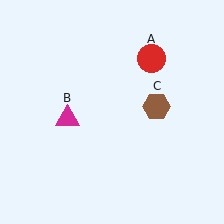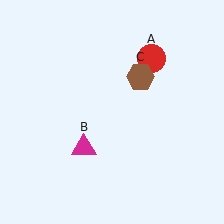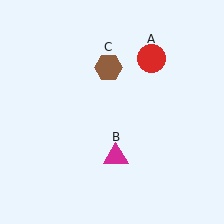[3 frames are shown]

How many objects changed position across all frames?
2 objects changed position: magenta triangle (object B), brown hexagon (object C).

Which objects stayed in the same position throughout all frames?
Red circle (object A) remained stationary.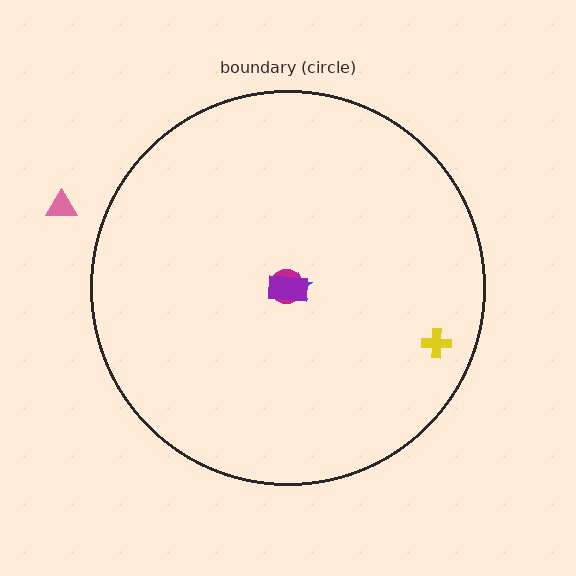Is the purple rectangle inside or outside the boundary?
Inside.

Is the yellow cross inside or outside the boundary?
Inside.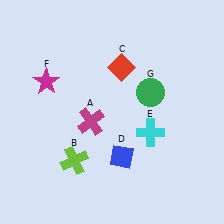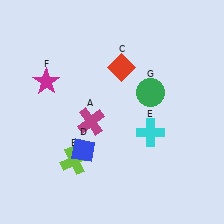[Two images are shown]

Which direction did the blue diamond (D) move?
The blue diamond (D) moved left.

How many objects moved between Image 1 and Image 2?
1 object moved between the two images.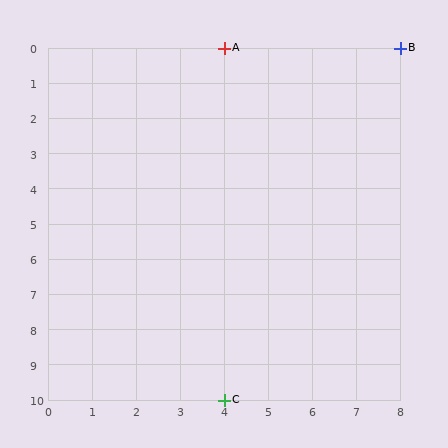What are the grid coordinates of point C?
Point C is at grid coordinates (4, 10).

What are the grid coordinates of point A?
Point A is at grid coordinates (4, 0).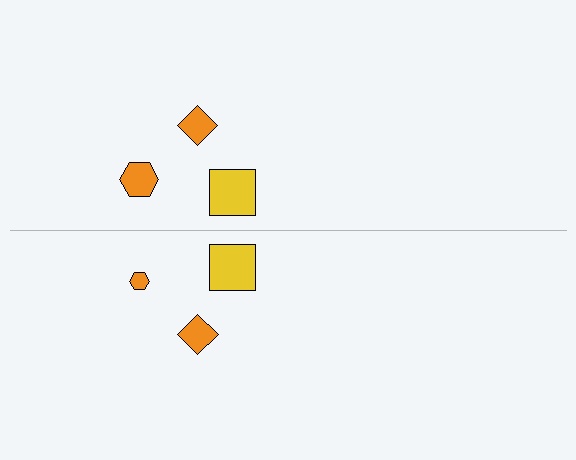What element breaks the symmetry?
The orange hexagon on the bottom side has a different size than its mirror counterpart.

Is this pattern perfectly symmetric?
No, the pattern is not perfectly symmetric. The orange hexagon on the bottom side has a different size than its mirror counterpart.